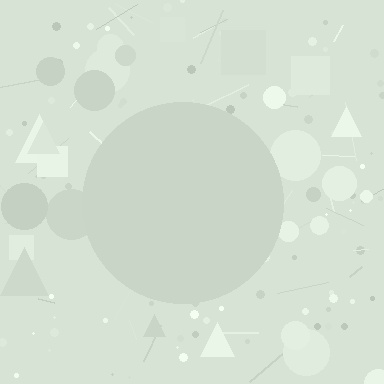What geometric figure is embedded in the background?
A circle is embedded in the background.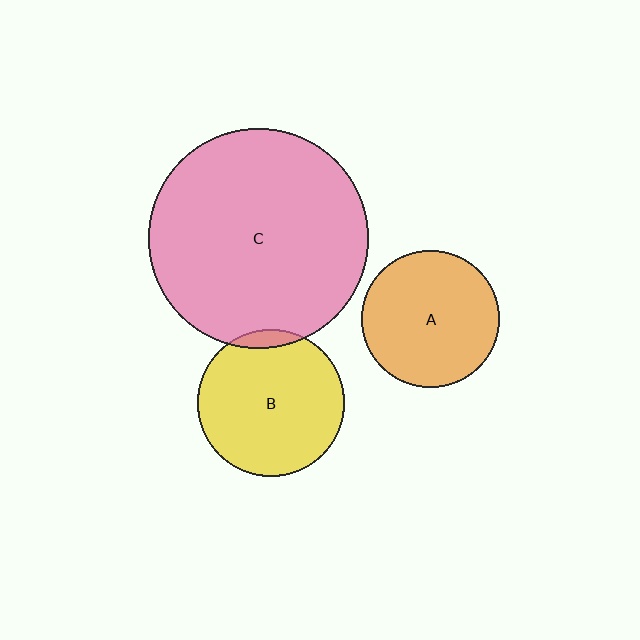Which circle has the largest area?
Circle C (pink).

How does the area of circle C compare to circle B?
Approximately 2.2 times.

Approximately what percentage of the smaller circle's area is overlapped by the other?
Approximately 5%.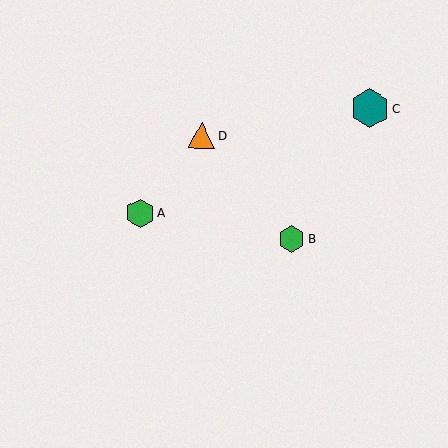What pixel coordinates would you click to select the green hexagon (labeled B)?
Click at (291, 239) to select the green hexagon B.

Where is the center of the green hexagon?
The center of the green hexagon is at (291, 239).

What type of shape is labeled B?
Shape B is a green hexagon.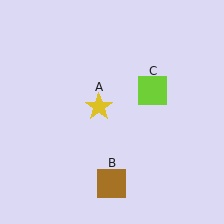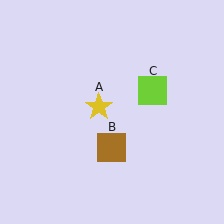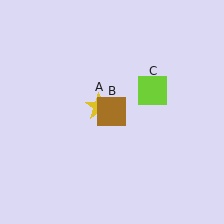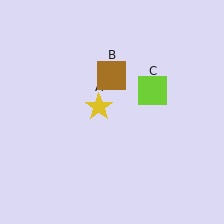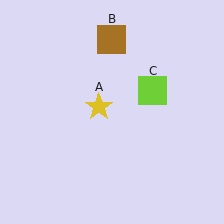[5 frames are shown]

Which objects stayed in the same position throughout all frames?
Yellow star (object A) and lime square (object C) remained stationary.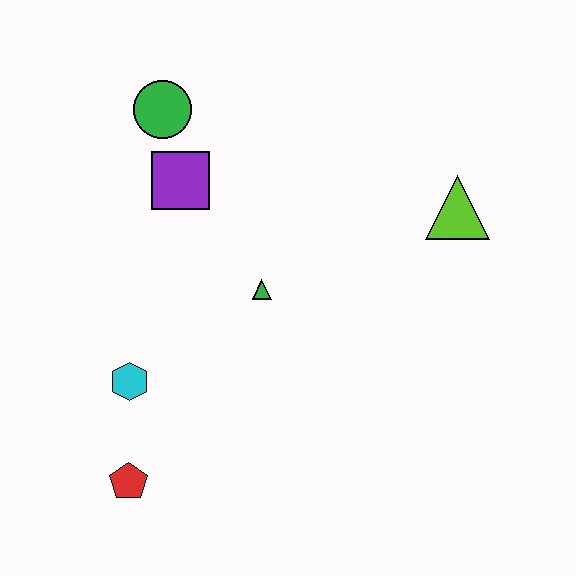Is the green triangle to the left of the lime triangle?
Yes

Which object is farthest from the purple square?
The red pentagon is farthest from the purple square.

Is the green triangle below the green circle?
Yes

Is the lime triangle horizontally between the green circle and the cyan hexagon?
No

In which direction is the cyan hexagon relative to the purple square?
The cyan hexagon is below the purple square.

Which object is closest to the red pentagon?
The cyan hexagon is closest to the red pentagon.